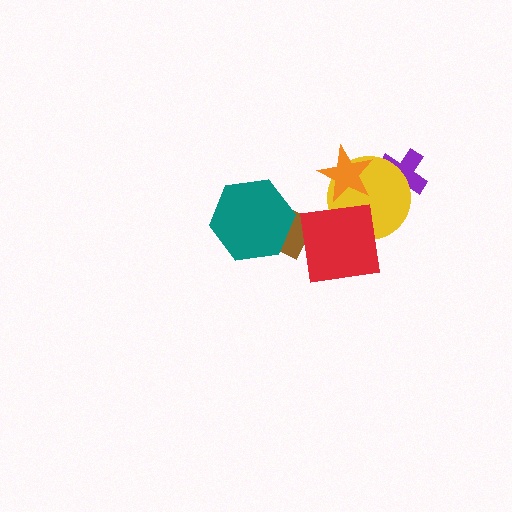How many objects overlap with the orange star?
2 objects overlap with the orange star.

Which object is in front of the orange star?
The red square is in front of the orange star.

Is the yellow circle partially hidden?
Yes, it is partially covered by another shape.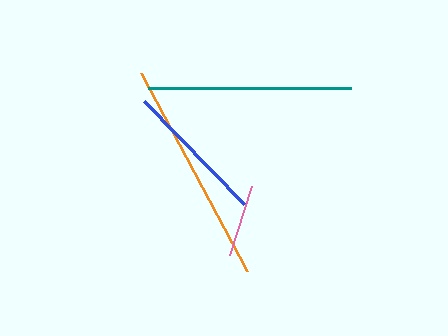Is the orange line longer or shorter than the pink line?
The orange line is longer than the pink line.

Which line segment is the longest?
The orange line is the longest at approximately 226 pixels.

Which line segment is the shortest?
The pink line is the shortest at approximately 72 pixels.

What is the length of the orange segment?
The orange segment is approximately 226 pixels long.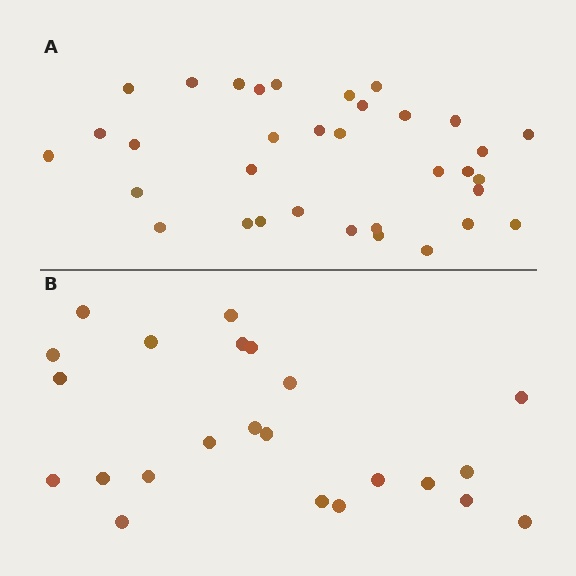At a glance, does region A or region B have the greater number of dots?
Region A (the top region) has more dots.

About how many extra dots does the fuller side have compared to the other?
Region A has roughly 12 or so more dots than region B.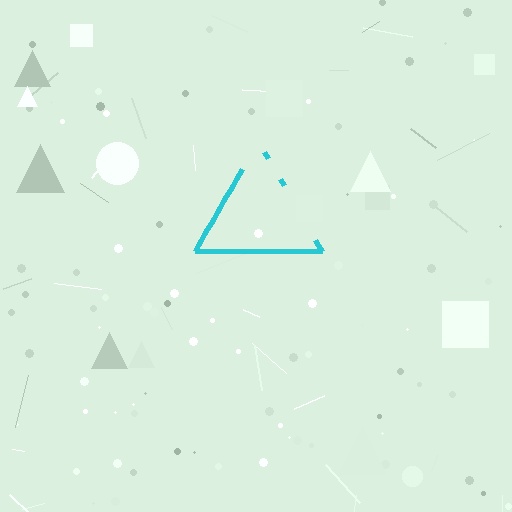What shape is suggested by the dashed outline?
The dashed outline suggests a triangle.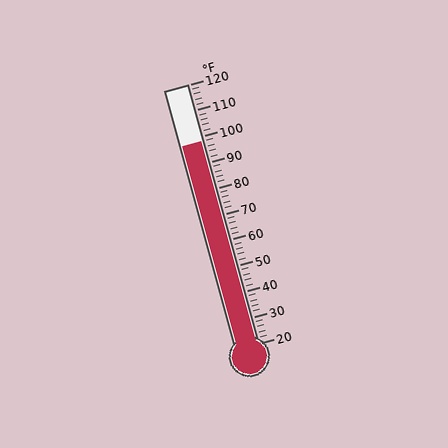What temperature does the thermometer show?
The thermometer shows approximately 98°F.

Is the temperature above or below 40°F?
The temperature is above 40°F.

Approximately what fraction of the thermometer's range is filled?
The thermometer is filled to approximately 80% of its range.